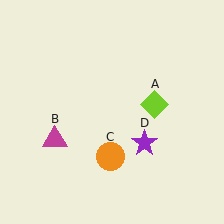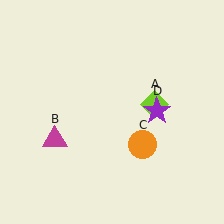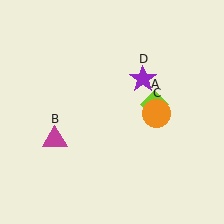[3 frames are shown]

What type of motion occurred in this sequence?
The orange circle (object C), purple star (object D) rotated counterclockwise around the center of the scene.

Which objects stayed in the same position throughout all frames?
Lime diamond (object A) and magenta triangle (object B) remained stationary.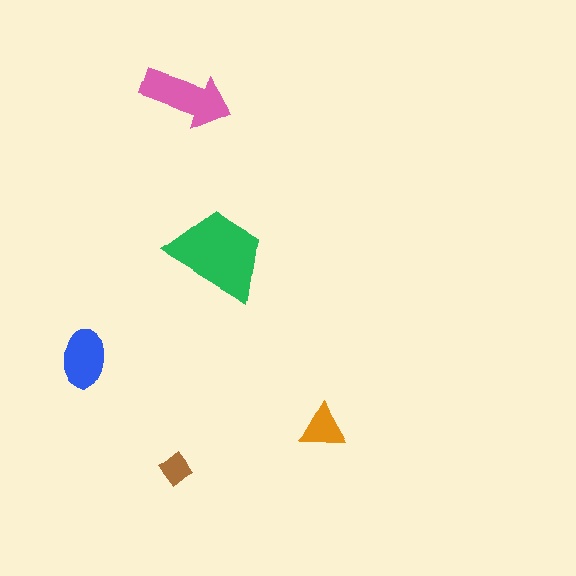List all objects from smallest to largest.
The brown diamond, the orange triangle, the blue ellipse, the pink arrow, the green trapezoid.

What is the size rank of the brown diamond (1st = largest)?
5th.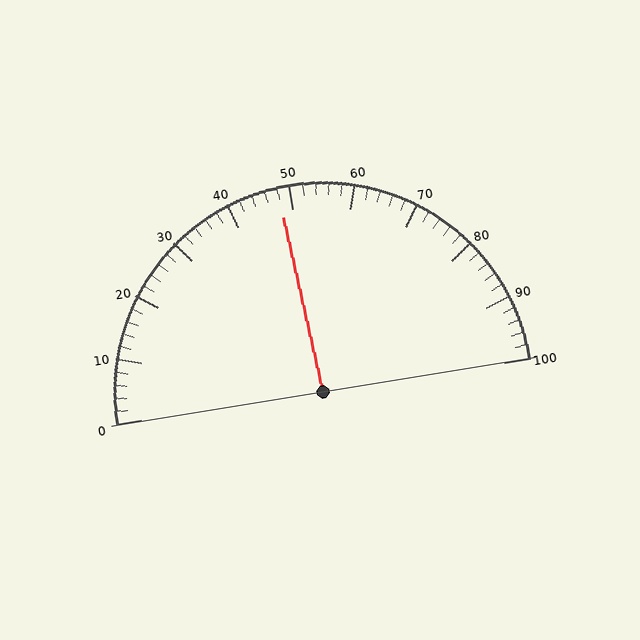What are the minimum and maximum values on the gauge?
The gauge ranges from 0 to 100.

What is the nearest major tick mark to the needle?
The nearest major tick mark is 50.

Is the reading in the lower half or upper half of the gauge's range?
The reading is in the lower half of the range (0 to 100).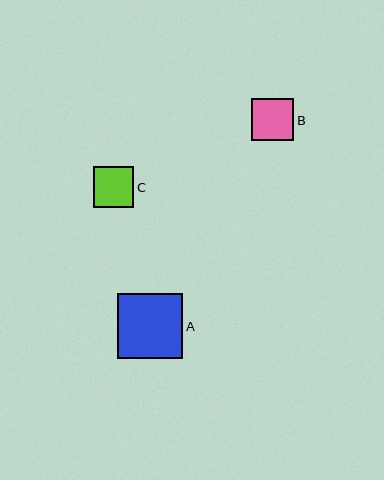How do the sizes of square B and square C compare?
Square B and square C are approximately the same size.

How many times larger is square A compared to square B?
Square A is approximately 1.5 times the size of square B.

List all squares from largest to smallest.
From largest to smallest: A, B, C.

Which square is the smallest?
Square C is the smallest with a size of approximately 41 pixels.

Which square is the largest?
Square A is the largest with a size of approximately 65 pixels.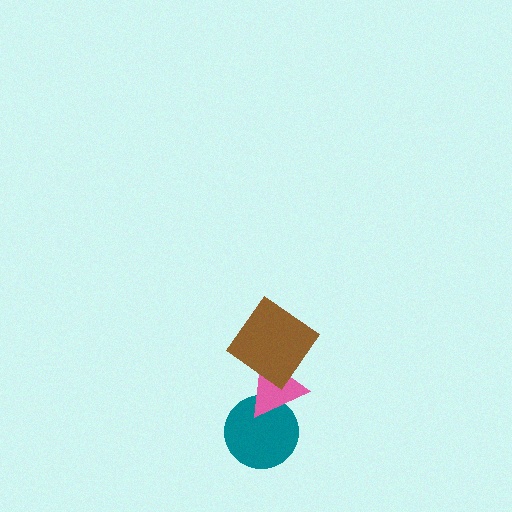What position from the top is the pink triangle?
The pink triangle is 2nd from the top.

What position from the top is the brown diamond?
The brown diamond is 1st from the top.